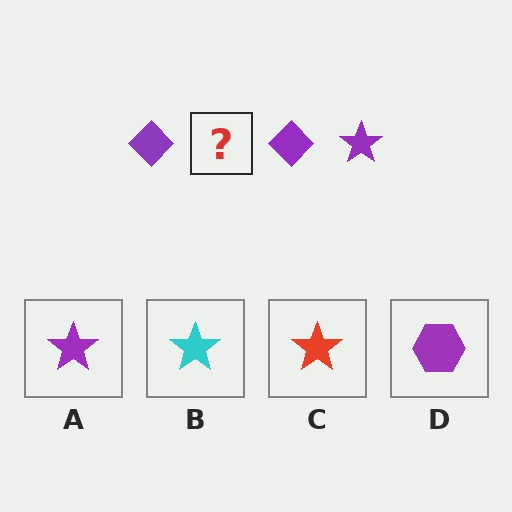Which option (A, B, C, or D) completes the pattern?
A.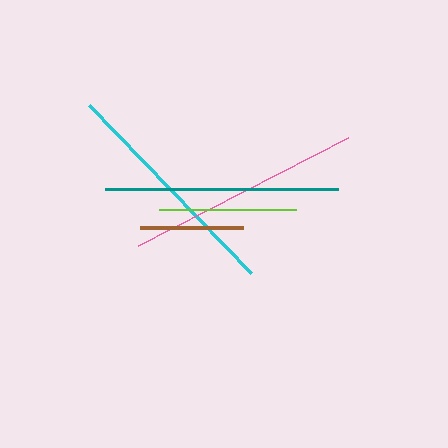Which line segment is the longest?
The pink line is the longest at approximately 236 pixels.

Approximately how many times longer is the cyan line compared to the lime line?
The cyan line is approximately 1.7 times the length of the lime line.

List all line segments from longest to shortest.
From longest to shortest: pink, teal, cyan, lime, brown.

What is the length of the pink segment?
The pink segment is approximately 236 pixels long.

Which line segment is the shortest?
The brown line is the shortest at approximately 103 pixels.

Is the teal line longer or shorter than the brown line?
The teal line is longer than the brown line.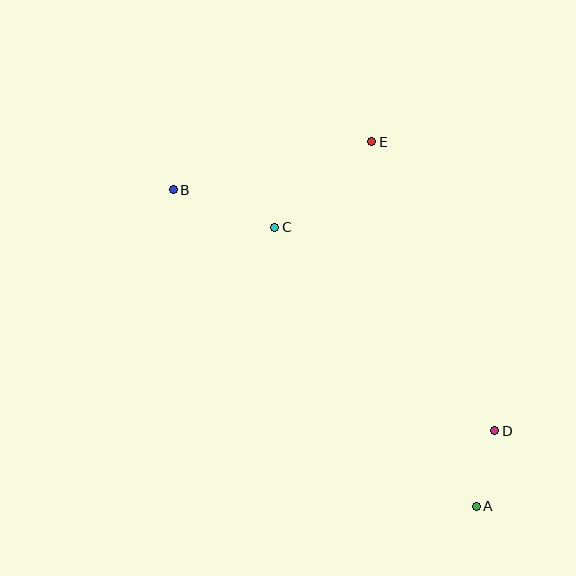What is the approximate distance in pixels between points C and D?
The distance between C and D is approximately 300 pixels.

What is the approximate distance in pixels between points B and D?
The distance between B and D is approximately 402 pixels.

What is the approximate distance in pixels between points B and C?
The distance between B and C is approximately 108 pixels.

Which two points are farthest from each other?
Points A and B are farthest from each other.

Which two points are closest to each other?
Points A and D are closest to each other.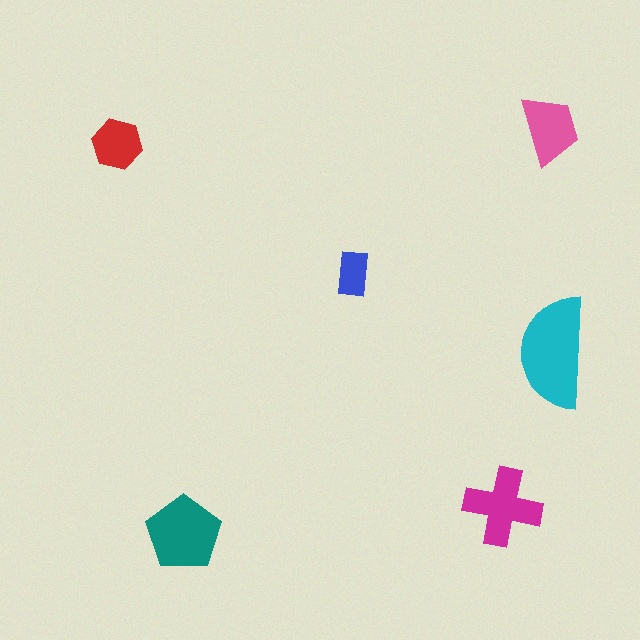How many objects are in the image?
There are 6 objects in the image.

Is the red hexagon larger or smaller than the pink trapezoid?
Smaller.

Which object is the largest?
The cyan semicircle.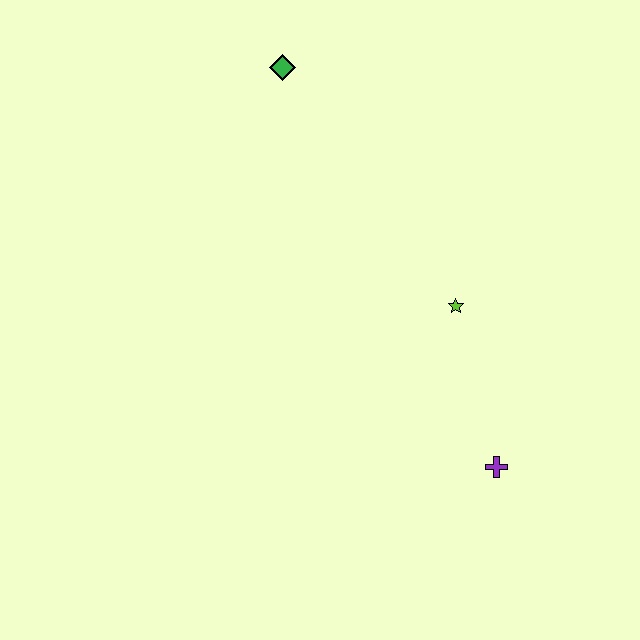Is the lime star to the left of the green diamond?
No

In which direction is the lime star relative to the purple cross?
The lime star is above the purple cross.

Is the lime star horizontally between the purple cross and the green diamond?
Yes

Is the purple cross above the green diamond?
No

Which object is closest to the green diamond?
The lime star is closest to the green diamond.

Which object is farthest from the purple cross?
The green diamond is farthest from the purple cross.